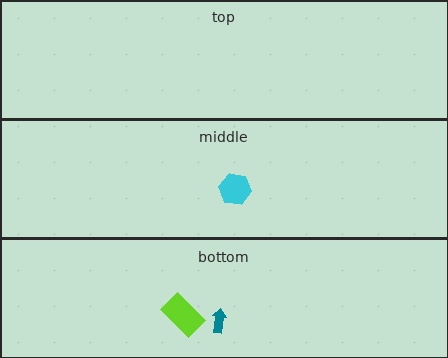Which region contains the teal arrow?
The bottom region.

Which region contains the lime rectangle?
The bottom region.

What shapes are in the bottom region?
The teal arrow, the lime rectangle.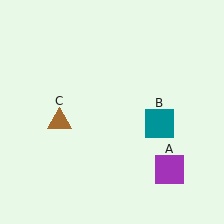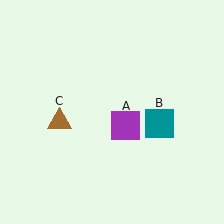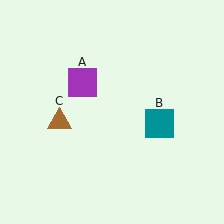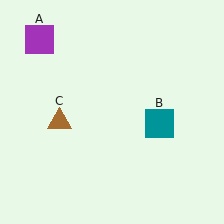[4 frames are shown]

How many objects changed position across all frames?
1 object changed position: purple square (object A).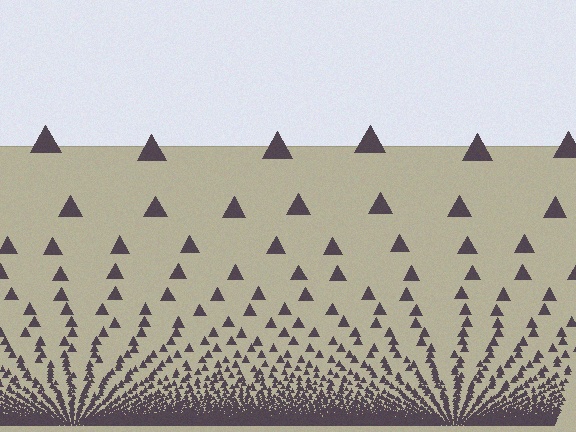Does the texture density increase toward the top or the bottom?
Density increases toward the bottom.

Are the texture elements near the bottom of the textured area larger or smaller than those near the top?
Smaller. The gradient is inverted — elements near the bottom are smaller and denser.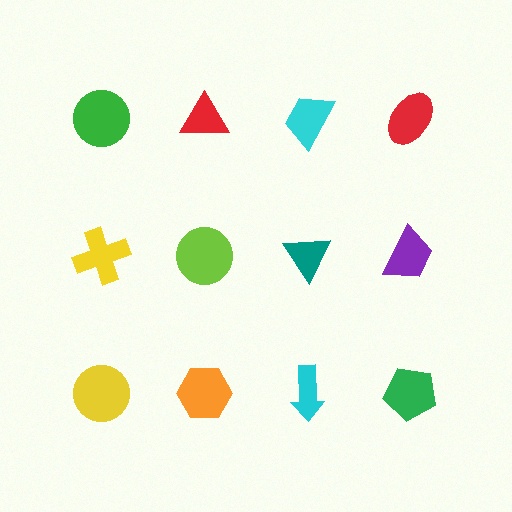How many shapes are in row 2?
4 shapes.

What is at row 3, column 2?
An orange hexagon.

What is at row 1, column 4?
A red ellipse.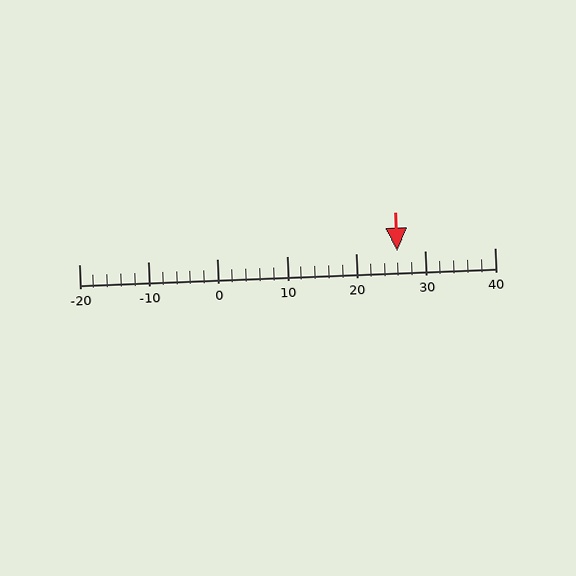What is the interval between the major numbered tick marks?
The major tick marks are spaced 10 units apart.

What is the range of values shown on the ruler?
The ruler shows values from -20 to 40.